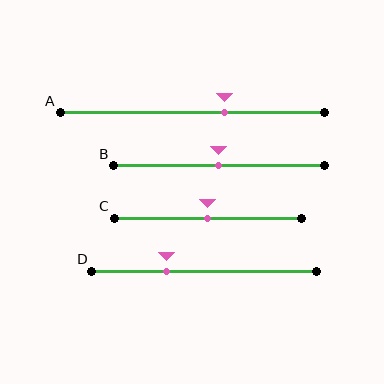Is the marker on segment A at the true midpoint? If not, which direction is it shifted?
No, the marker on segment A is shifted to the right by about 12% of the segment length.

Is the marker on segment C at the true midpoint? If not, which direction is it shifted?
Yes, the marker on segment C is at the true midpoint.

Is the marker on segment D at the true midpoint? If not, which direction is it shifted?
No, the marker on segment D is shifted to the left by about 17% of the segment length.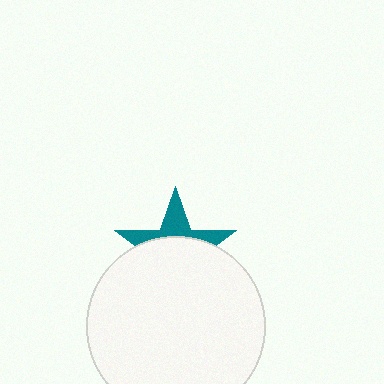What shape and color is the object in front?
The object in front is a white circle.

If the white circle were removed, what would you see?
You would see the complete teal star.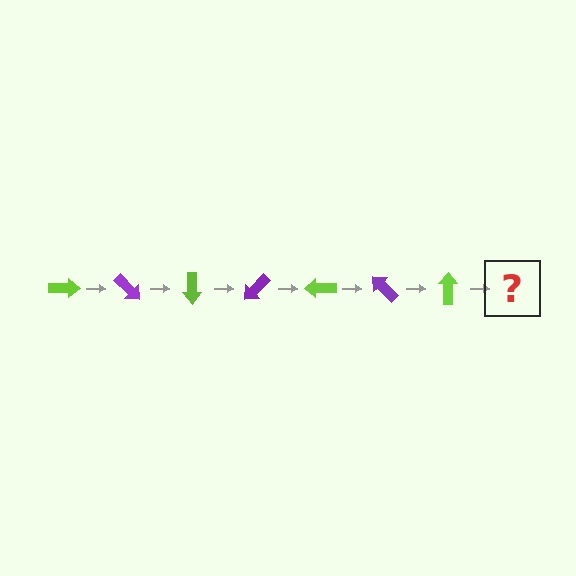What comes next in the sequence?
The next element should be a purple arrow, rotated 315 degrees from the start.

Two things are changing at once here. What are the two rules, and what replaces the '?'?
The two rules are that it rotates 45 degrees each step and the color cycles through lime and purple. The '?' should be a purple arrow, rotated 315 degrees from the start.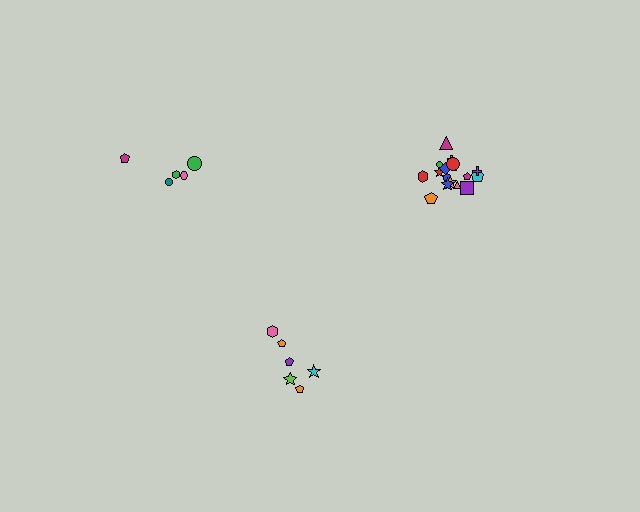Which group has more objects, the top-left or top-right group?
The top-right group.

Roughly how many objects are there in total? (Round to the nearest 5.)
Roughly 30 objects in total.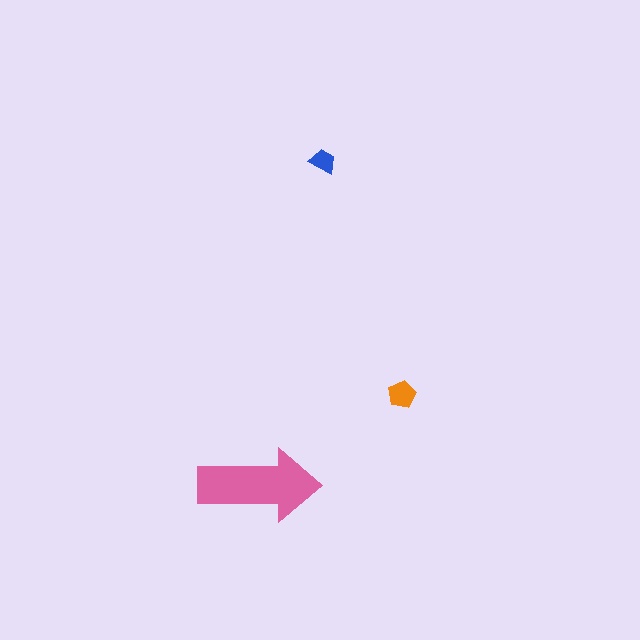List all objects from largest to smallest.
The pink arrow, the orange pentagon, the blue trapezoid.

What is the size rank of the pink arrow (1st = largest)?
1st.